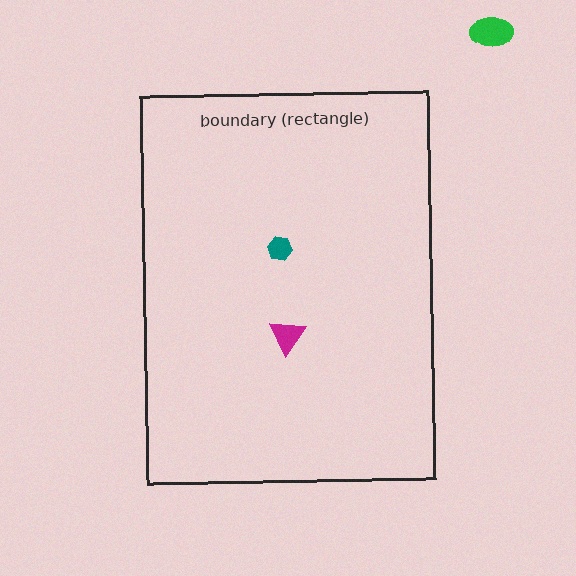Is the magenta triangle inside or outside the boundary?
Inside.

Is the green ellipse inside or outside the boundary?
Outside.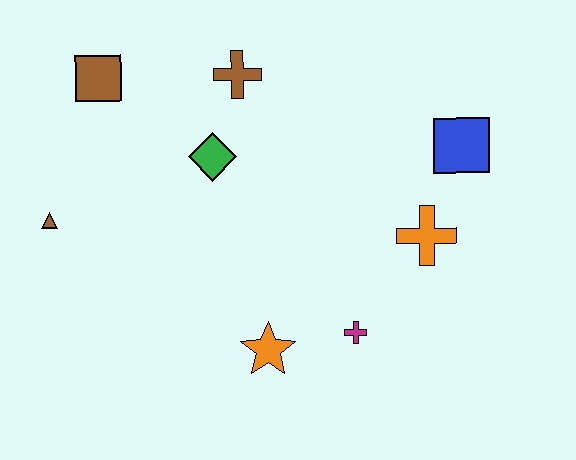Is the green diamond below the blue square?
Yes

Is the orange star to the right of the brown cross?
Yes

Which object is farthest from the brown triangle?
The blue square is farthest from the brown triangle.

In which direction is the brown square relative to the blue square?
The brown square is to the left of the blue square.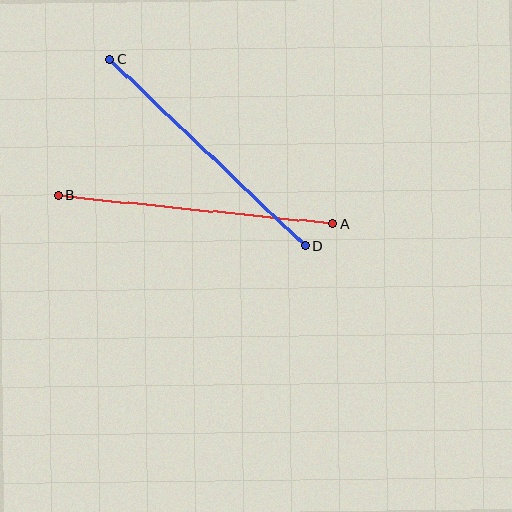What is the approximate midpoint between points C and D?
The midpoint is at approximately (207, 152) pixels.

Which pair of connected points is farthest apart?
Points A and B are farthest apart.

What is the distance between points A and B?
The distance is approximately 275 pixels.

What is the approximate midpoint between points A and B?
The midpoint is at approximately (195, 210) pixels.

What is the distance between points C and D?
The distance is approximately 271 pixels.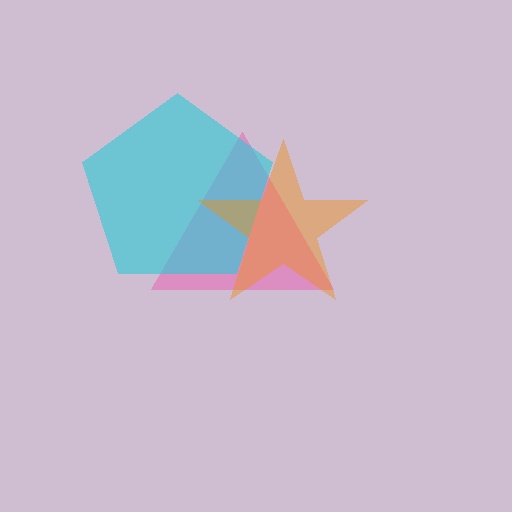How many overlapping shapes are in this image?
There are 3 overlapping shapes in the image.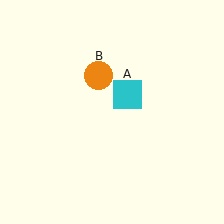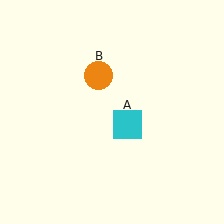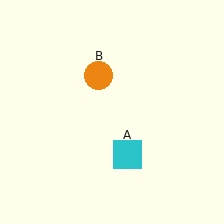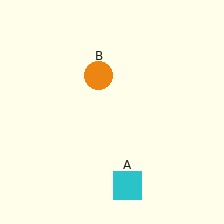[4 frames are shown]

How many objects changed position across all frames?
1 object changed position: cyan square (object A).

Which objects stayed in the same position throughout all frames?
Orange circle (object B) remained stationary.